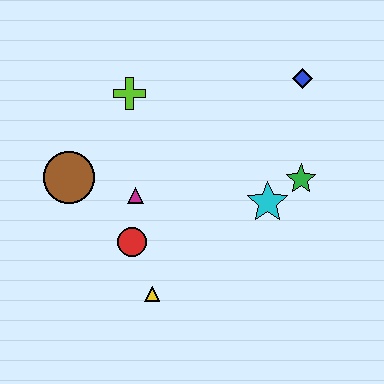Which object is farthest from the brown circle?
The blue diamond is farthest from the brown circle.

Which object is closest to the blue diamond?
The green star is closest to the blue diamond.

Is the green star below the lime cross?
Yes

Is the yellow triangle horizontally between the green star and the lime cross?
Yes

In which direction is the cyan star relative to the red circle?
The cyan star is to the right of the red circle.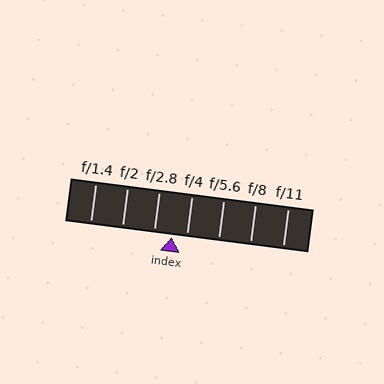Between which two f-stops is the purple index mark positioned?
The index mark is between f/2.8 and f/4.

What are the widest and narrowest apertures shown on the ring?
The widest aperture shown is f/1.4 and the narrowest is f/11.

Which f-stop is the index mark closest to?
The index mark is closest to f/4.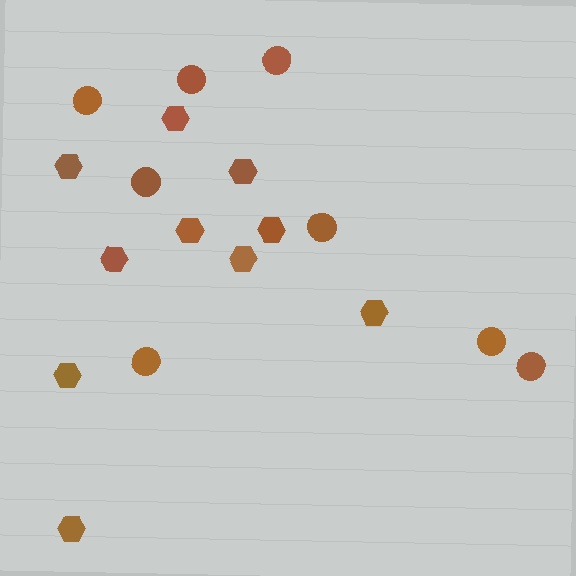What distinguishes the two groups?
There are 2 groups: one group of hexagons (10) and one group of circles (8).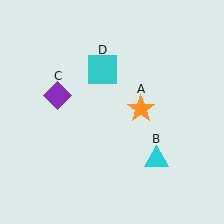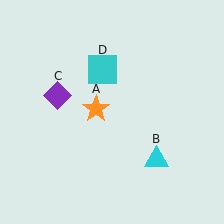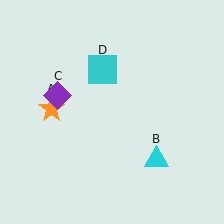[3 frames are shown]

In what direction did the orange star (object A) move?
The orange star (object A) moved left.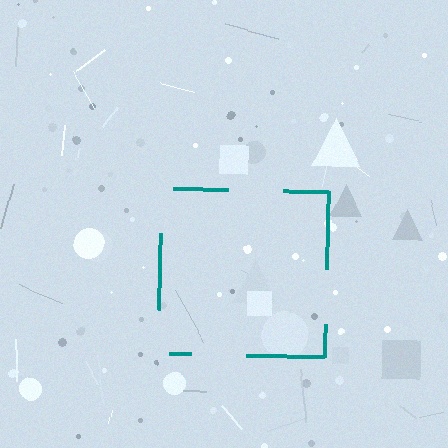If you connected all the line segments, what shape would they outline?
They would outline a square.